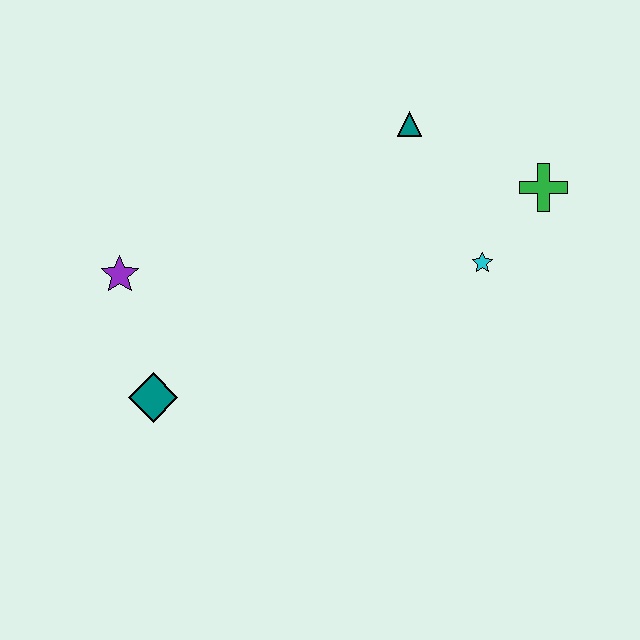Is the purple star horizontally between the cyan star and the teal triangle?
No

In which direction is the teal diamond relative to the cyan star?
The teal diamond is to the left of the cyan star.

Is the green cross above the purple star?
Yes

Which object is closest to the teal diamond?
The purple star is closest to the teal diamond.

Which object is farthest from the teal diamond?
The green cross is farthest from the teal diamond.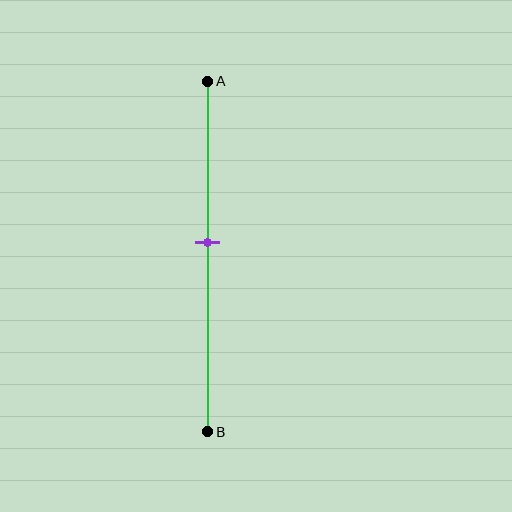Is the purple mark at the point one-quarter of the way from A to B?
No, the mark is at about 45% from A, not at the 25% one-quarter point.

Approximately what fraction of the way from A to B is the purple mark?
The purple mark is approximately 45% of the way from A to B.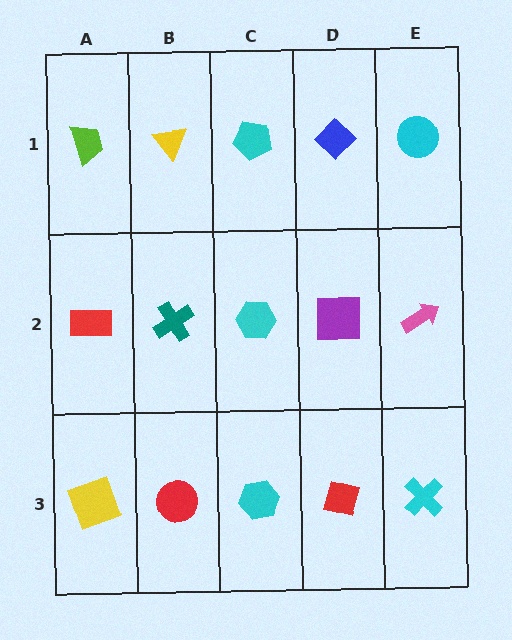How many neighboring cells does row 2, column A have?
3.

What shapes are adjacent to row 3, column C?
A cyan hexagon (row 2, column C), a red circle (row 3, column B), a red square (row 3, column D).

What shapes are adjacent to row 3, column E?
A pink arrow (row 2, column E), a red square (row 3, column D).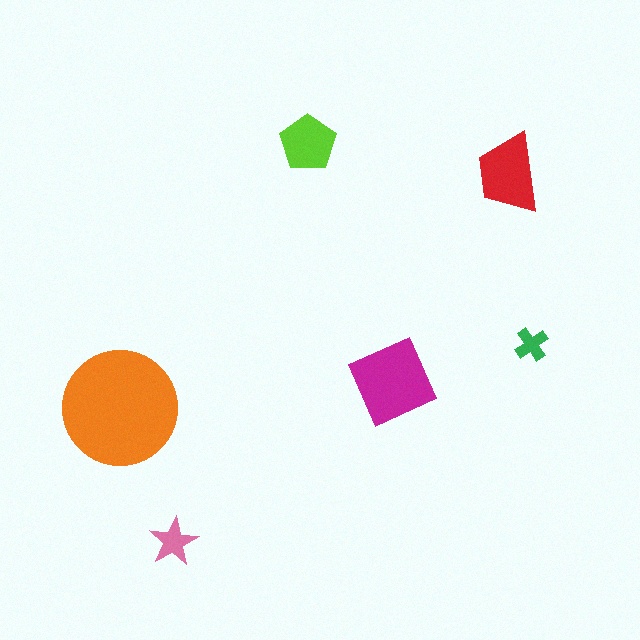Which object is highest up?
The lime pentagon is topmost.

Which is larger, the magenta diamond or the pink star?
The magenta diamond.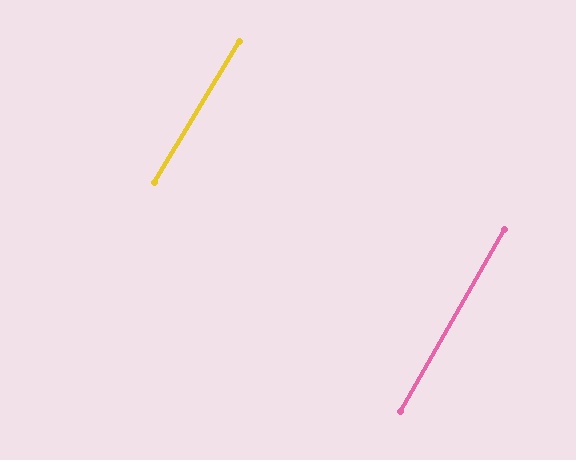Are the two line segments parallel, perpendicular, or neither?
Parallel — their directions differ by only 1.6°.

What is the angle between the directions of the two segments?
Approximately 2 degrees.